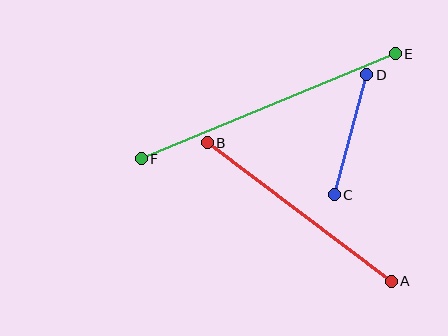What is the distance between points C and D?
The distance is approximately 124 pixels.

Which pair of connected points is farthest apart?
Points E and F are farthest apart.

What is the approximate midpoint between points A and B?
The midpoint is at approximately (299, 212) pixels.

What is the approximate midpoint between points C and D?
The midpoint is at approximately (350, 135) pixels.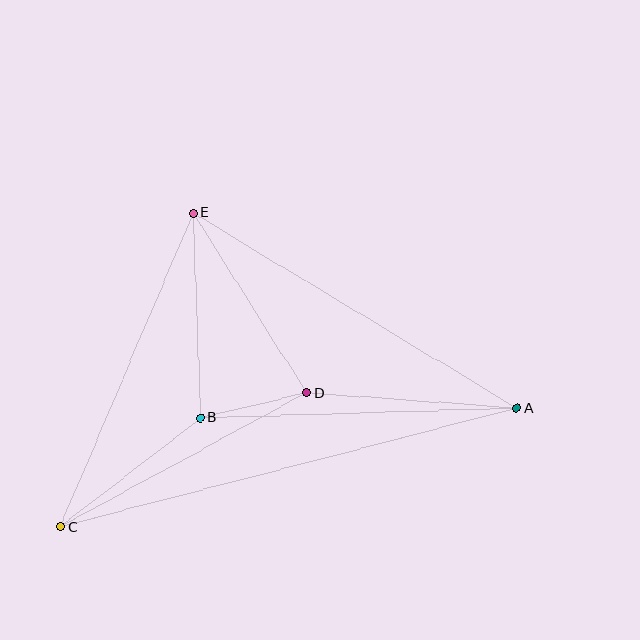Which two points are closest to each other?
Points B and D are closest to each other.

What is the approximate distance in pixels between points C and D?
The distance between C and D is approximately 281 pixels.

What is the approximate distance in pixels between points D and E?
The distance between D and E is approximately 213 pixels.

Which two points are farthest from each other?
Points A and C are farthest from each other.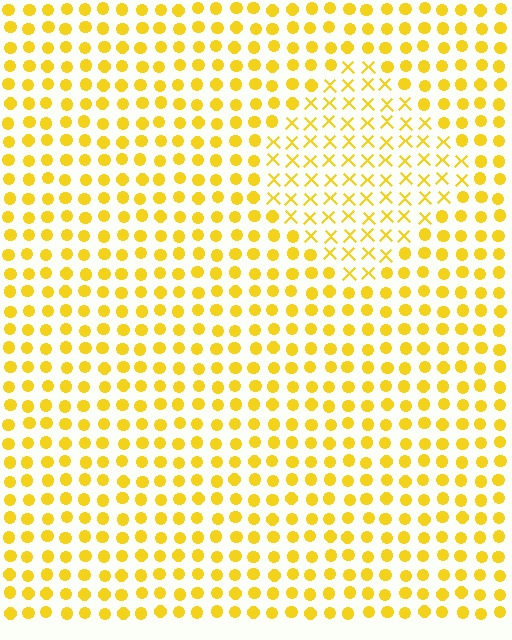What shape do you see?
I see a diamond.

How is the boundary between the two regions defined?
The boundary is defined by a change in element shape: X marks inside vs. circles outside. All elements share the same color and spacing.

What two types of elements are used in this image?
The image uses X marks inside the diamond region and circles outside it.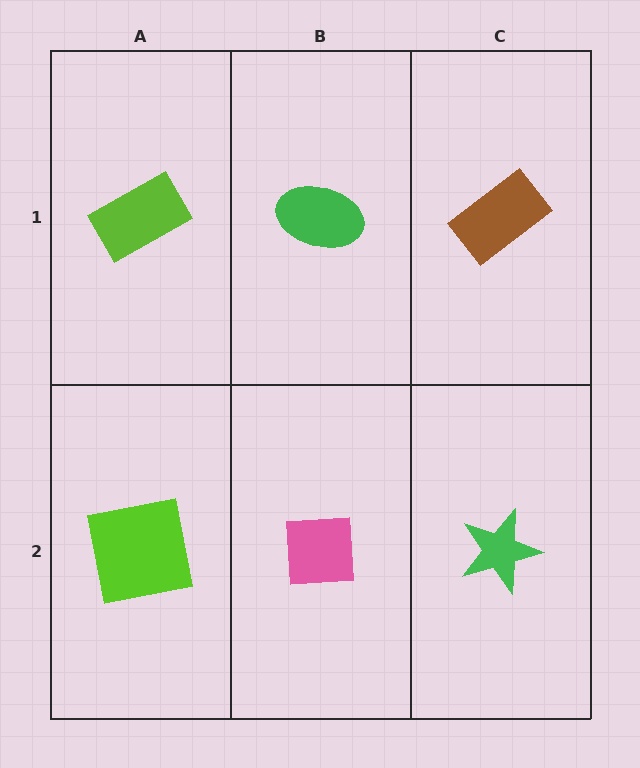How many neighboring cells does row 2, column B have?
3.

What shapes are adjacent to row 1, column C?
A green star (row 2, column C), a green ellipse (row 1, column B).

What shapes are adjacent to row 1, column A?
A lime square (row 2, column A), a green ellipse (row 1, column B).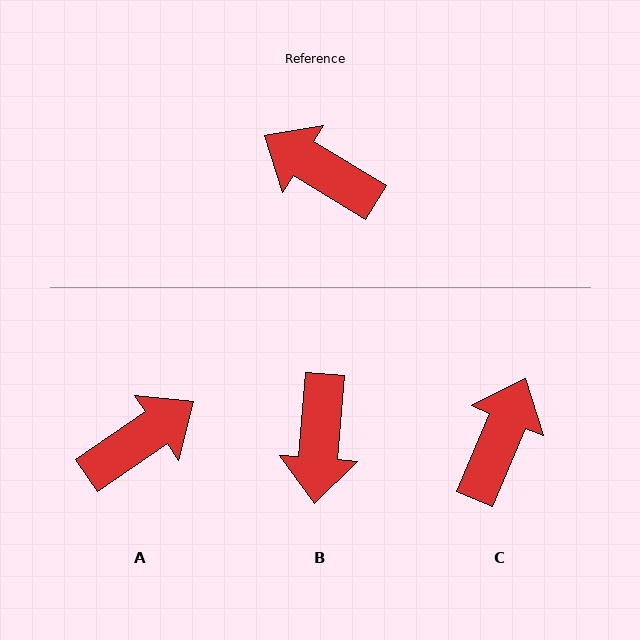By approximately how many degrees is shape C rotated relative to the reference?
Approximately 82 degrees clockwise.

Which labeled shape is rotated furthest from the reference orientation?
B, about 117 degrees away.